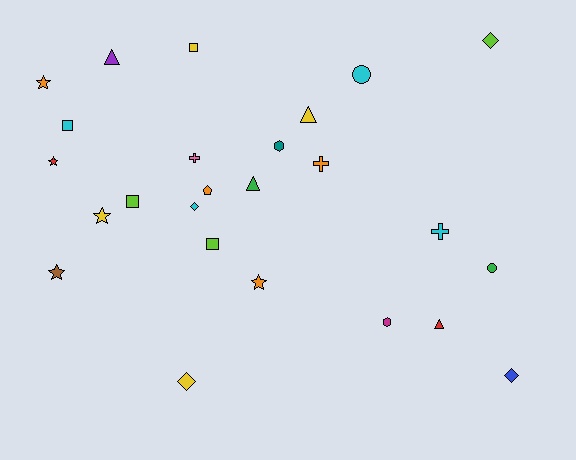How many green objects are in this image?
There are 2 green objects.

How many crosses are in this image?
There are 3 crosses.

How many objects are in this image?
There are 25 objects.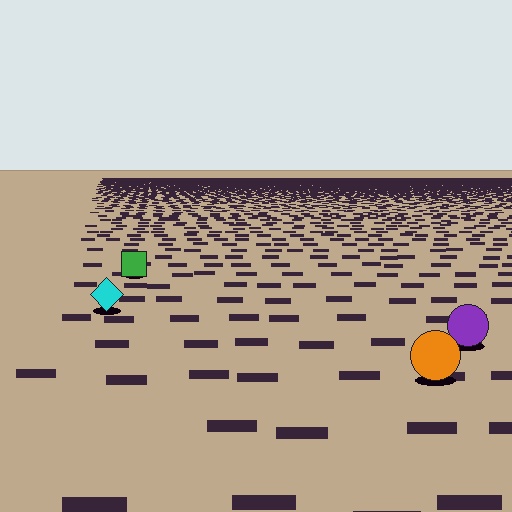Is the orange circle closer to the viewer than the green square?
Yes. The orange circle is closer — you can tell from the texture gradient: the ground texture is coarser near it.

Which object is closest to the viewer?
The orange circle is closest. The texture marks near it are larger and more spread out.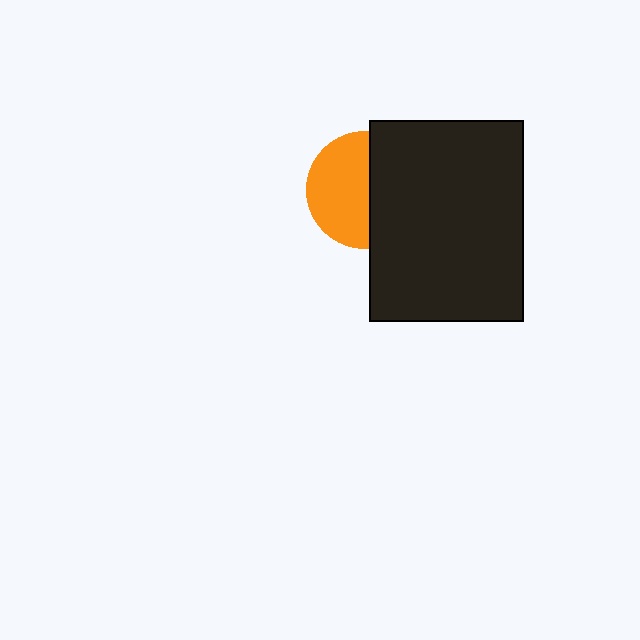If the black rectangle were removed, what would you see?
You would see the complete orange circle.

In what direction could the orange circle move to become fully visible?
The orange circle could move left. That would shift it out from behind the black rectangle entirely.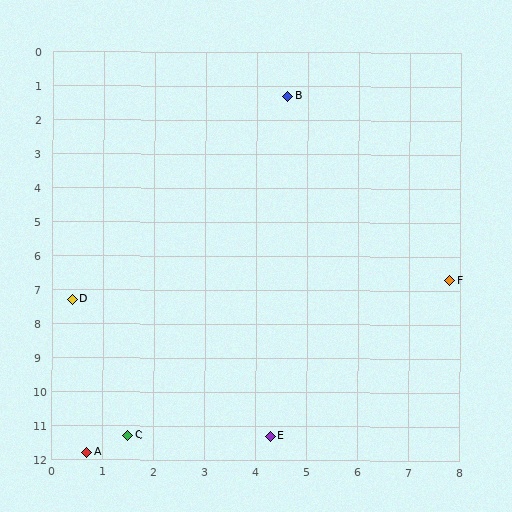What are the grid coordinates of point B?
Point B is at approximately (4.6, 1.3).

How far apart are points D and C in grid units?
Points D and C are about 4.1 grid units apart.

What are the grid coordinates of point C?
Point C is at approximately (1.5, 11.3).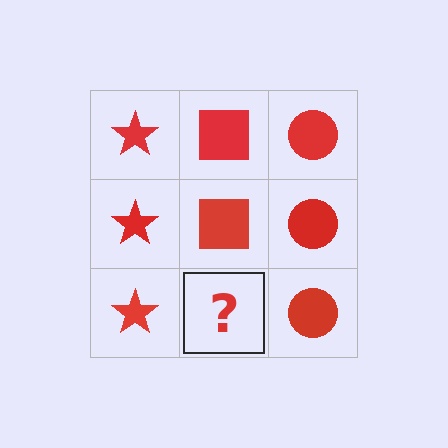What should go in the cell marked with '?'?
The missing cell should contain a red square.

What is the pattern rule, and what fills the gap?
The rule is that each column has a consistent shape. The gap should be filled with a red square.